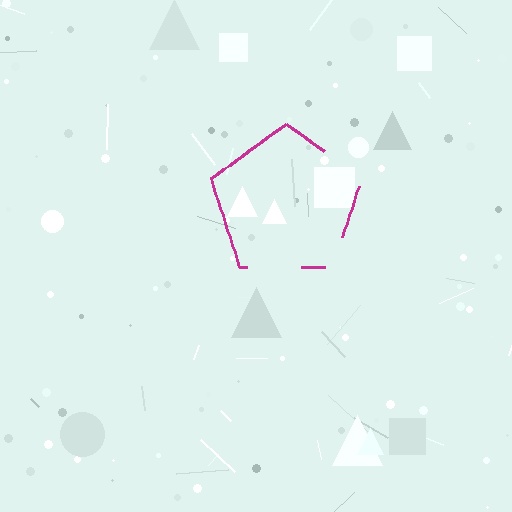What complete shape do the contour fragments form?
The contour fragments form a pentagon.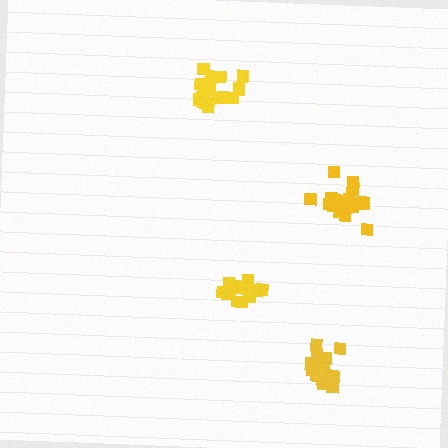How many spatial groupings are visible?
There are 4 spatial groupings.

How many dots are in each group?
Group 1: 18 dots, Group 2: 18 dots, Group 3: 15 dots, Group 4: 19 dots (70 total).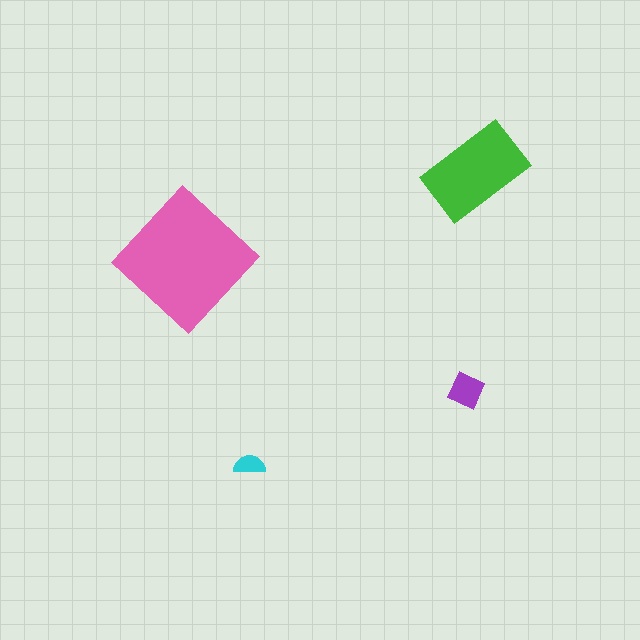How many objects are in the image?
There are 4 objects in the image.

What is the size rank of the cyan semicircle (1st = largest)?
4th.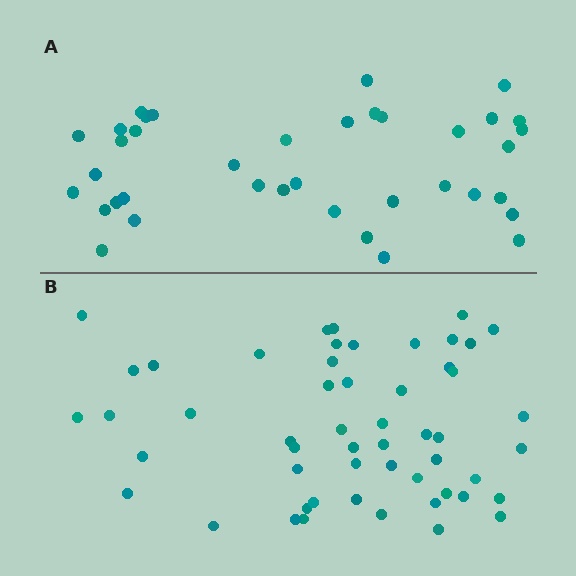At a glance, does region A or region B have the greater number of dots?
Region B (the bottom region) has more dots.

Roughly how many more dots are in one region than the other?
Region B has approximately 15 more dots than region A.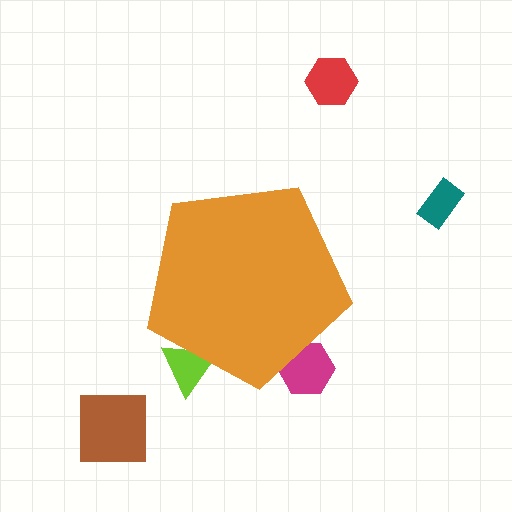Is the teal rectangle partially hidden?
No, the teal rectangle is fully visible.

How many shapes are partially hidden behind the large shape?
2 shapes are partially hidden.